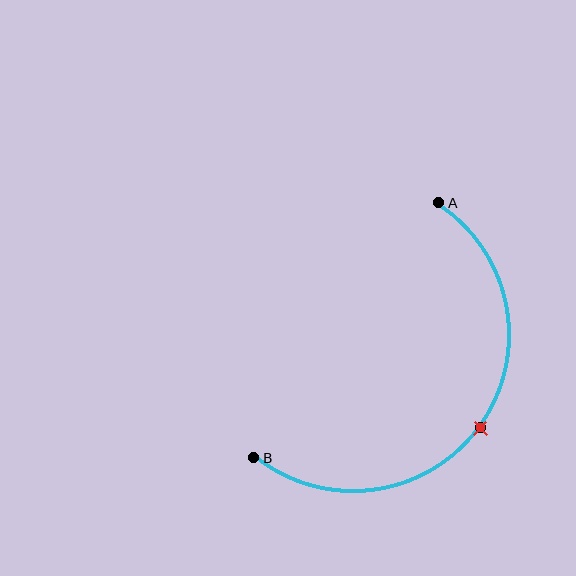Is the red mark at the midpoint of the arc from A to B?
Yes. The red mark lies on the arc at equal arc-length from both A and B — it is the arc midpoint.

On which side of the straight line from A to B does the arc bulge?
The arc bulges below and to the right of the straight line connecting A and B.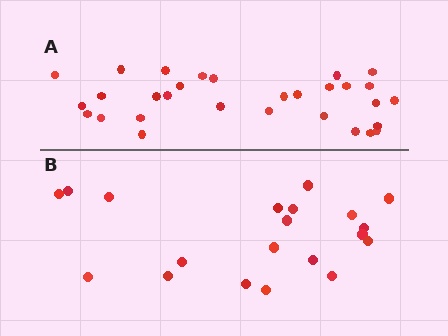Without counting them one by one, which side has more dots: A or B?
Region A (the top region) has more dots.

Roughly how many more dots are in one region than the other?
Region A has roughly 10 or so more dots than region B.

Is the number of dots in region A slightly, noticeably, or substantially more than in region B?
Region A has substantially more. The ratio is roughly 1.5 to 1.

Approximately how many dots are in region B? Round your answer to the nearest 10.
About 20 dots.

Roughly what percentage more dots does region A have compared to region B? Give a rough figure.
About 50% more.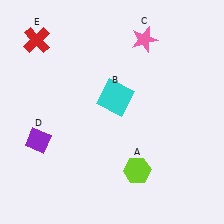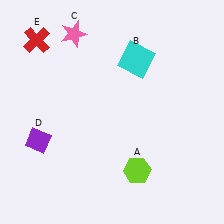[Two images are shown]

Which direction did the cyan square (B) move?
The cyan square (B) moved up.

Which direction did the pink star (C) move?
The pink star (C) moved left.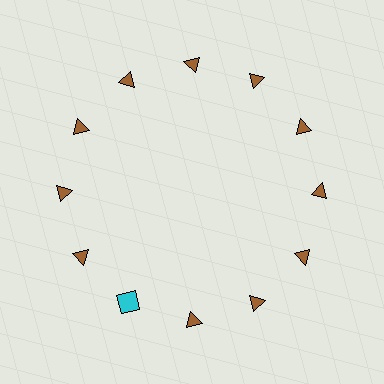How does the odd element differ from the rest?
It differs in both color (cyan instead of brown) and shape (square instead of triangle).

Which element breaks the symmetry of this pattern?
The cyan square at roughly the 7 o'clock position breaks the symmetry. All other shapes are brown triangles.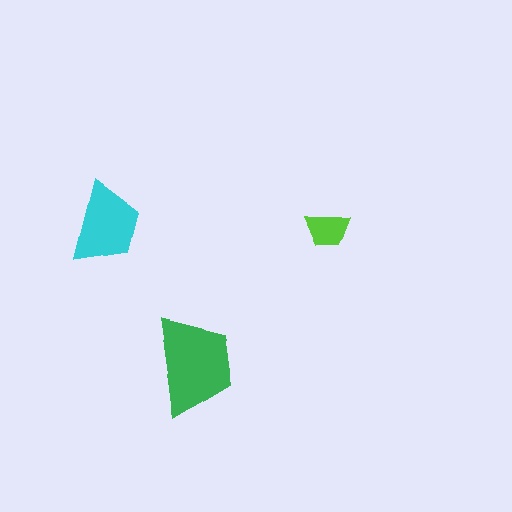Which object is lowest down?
The green trapezoid is bottommost.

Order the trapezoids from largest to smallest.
the green one, the cyan one, the lime one.